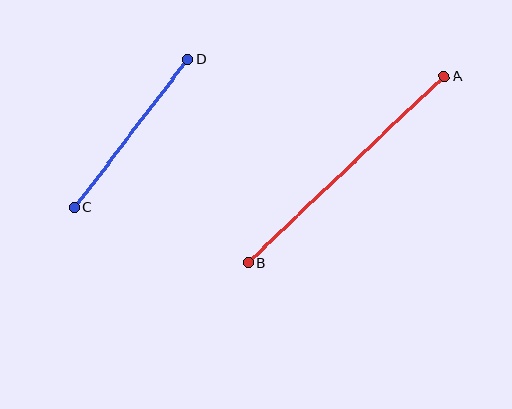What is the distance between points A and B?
The distance is approximately 271 pixels.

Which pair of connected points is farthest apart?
Points A and B are farthest apart.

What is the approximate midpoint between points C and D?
The midpoint is at approximately (131, 133) pixels.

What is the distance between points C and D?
The distance is approximately 187 pixels.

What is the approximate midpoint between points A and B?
The midpoint is at approximately (346, 169) pixels.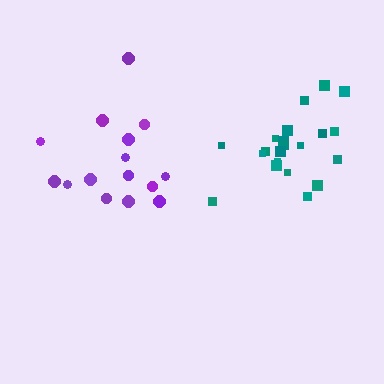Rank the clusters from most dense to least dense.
teal, purple.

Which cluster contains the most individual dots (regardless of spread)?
Teal (21).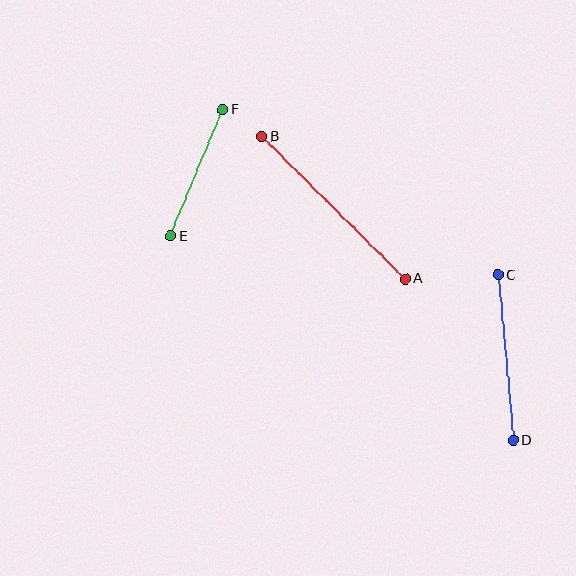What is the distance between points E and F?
The distance is approximately 137 pixels.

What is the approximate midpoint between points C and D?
The midpoint is at approximately (506, 358) pixels.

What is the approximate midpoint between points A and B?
The midpoint is at approximately (333, 208) pixels.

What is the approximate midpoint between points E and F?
The midpoint is at approximately (197, 173) pixels.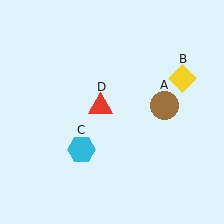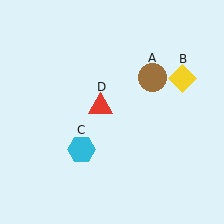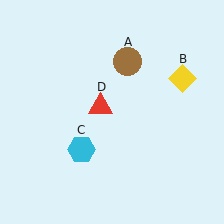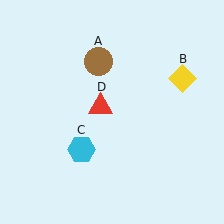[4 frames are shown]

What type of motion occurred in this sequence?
The brown circle (object A) rotated counterclockwise around the center of the scene.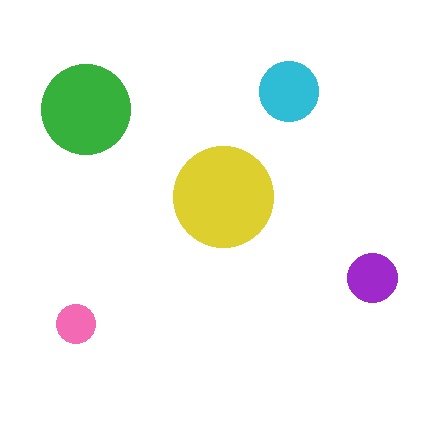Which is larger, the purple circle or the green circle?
The green one.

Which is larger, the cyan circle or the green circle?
The green one.